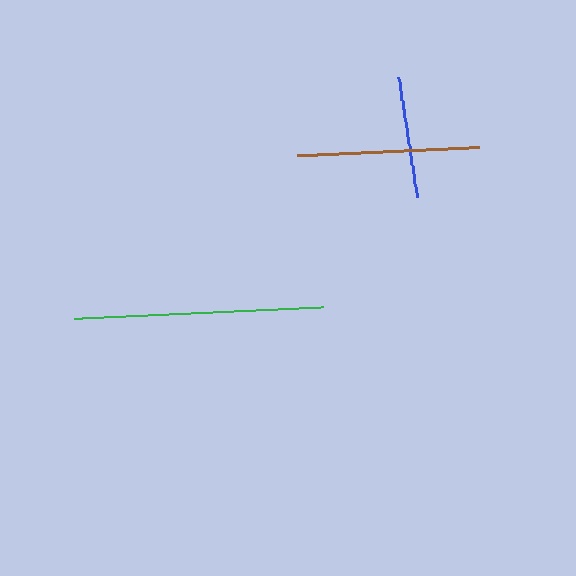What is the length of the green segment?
The green segment is approximately 248 pixels long.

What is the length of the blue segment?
The blue segment is approximately 121 pixels long.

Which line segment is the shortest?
The blue line is the shortest at approximately 121 pixels.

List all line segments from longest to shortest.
From longest to shortest: green, brown, blue.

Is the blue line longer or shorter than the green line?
The green line is longer than the blue line.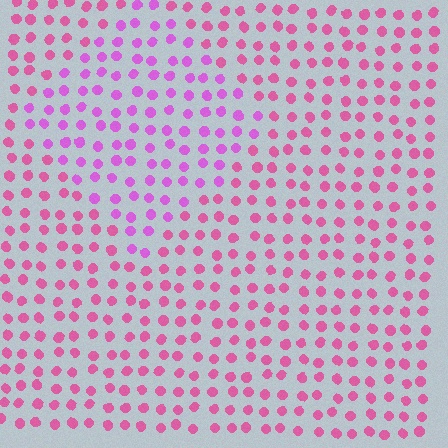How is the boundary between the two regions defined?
The boundary is defined purely by a slight shift in hue (about 30 degrees). Spacing, size, and orientation are identical on both sides.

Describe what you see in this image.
The image is filled with small pink elements in a uniform arrangement. A diamond-shaped region is visible where the elements are tinted to a slightly different hue, forming a subtle color boundary.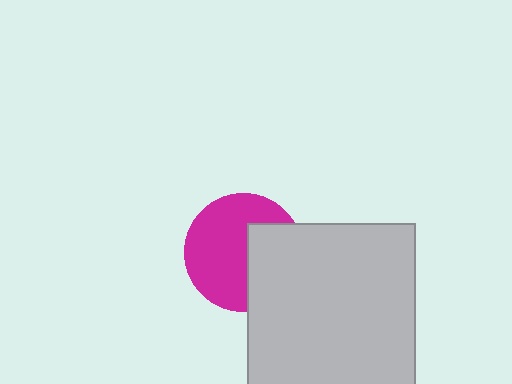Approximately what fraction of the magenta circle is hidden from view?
Roughly 37% of the magenta circle is hidden behind the light gray square.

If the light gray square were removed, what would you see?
You would see the complete magenta circle.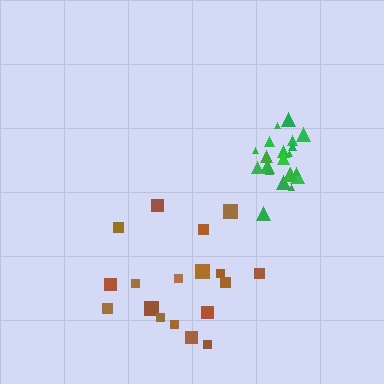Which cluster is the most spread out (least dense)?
Brown.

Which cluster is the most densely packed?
Green.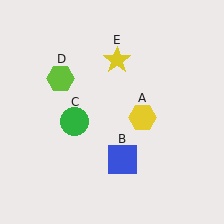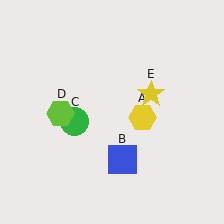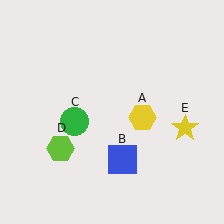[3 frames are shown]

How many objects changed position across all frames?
2 objects changed position: lime hexagon (object D), yellow star (object E).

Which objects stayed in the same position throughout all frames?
Yellow hexagon (object A) and blue square (object B) and green circle (object C) remained stationary.